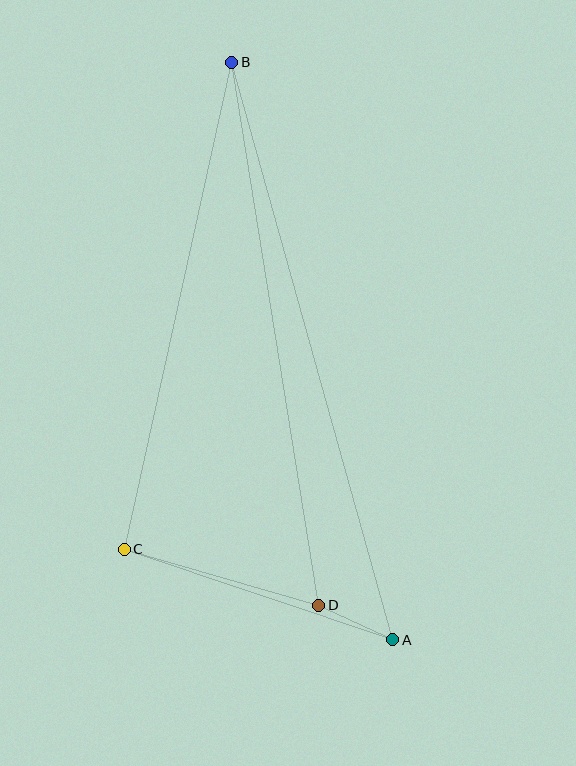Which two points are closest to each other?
Points A and D are closest to each other.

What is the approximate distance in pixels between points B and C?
The distance between B and C is approximately 499 pixels.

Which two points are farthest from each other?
Points A and B are farthest from each other.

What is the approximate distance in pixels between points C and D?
The distance between C and D is approximately 202 pixels.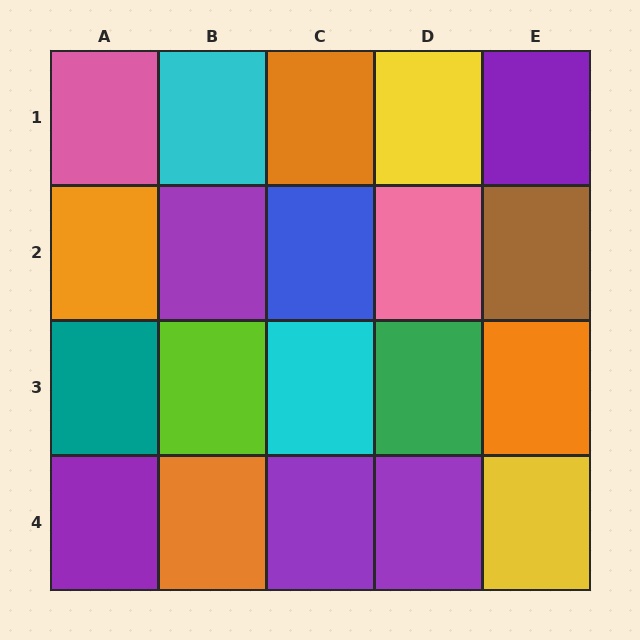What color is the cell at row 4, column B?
Orange.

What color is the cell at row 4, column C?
Purple.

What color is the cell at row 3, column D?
Green.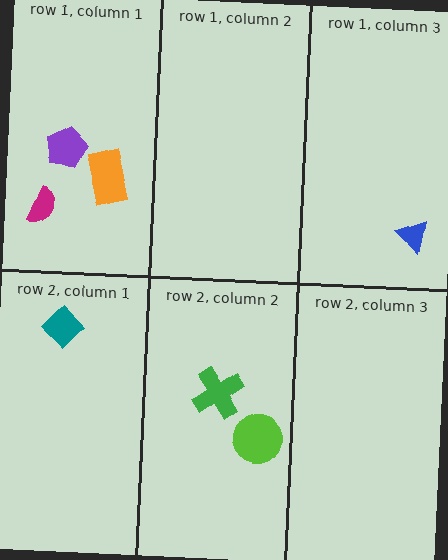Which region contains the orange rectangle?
The row 1, column 1 region.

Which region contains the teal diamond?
The row 2, column 1 region.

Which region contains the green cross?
The row 2, column 2 region.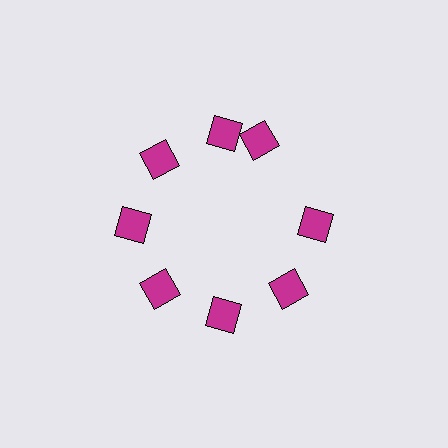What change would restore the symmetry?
The symmetry would be restored by rotating it back into even spacing with its neighbors so that all 8 diamonds sit at equal angles and equal distance from the center.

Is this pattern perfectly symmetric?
No. The 8 magenta diamonds are arranged in a ring, but one element near the 2 o'clock position is rotated out of alignment along the ring, breaking the 8-fold rotational symmetry.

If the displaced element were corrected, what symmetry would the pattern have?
It would have 8-fold rotational symmetry — the pattern would map onto itself every 45 degrees.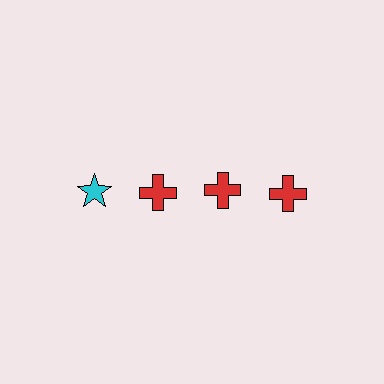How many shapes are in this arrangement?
There are 4 shapes arranged in a grid pattern.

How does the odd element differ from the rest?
It differs in both color (cyan instead of red) and shape (star instead of cross).